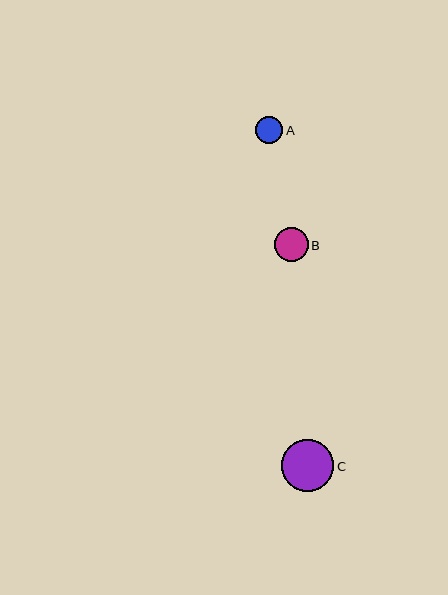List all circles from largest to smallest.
From largest to smallest: C, B, A.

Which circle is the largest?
Circle C is the largest with a size of approximately 52 pixels.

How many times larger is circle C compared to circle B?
Circle C is approximately 1.5 times the size of circle B.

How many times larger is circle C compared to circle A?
Circle C is approximately 1.9 times the size of circle A.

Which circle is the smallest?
Circle A is the smallest with a size of approximately 27 pixels.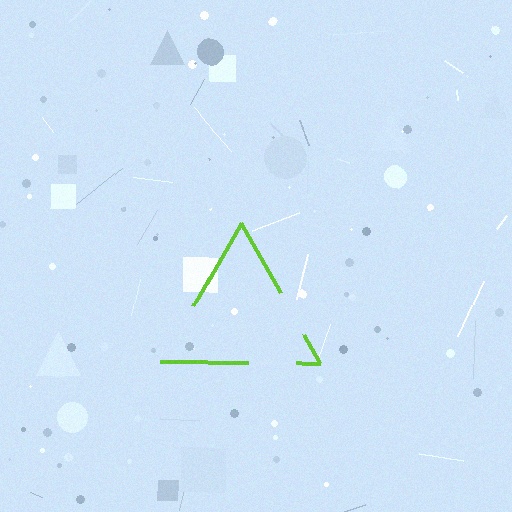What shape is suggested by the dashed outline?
The dashed outline suggests a triangle.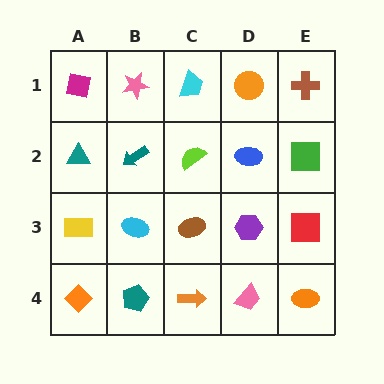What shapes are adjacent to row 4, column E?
A red square (row 3, column E), a pink trapezoid (row 4, column D).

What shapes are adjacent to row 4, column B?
A cyan ellipse (row 3, column B), an orange diamond (row 4, column A), an orange arrow (row 4, column C).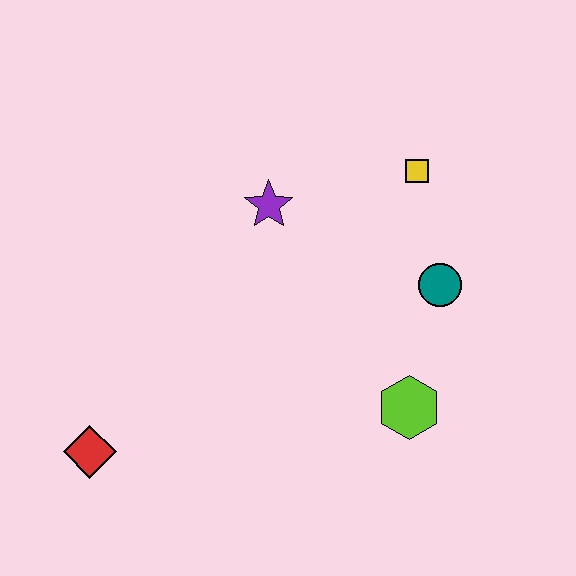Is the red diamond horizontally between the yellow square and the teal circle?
No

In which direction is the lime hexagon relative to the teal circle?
The lime hexagon is below the teal circle.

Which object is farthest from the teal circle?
The red diamond is farthest from the teal circle.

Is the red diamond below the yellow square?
Yes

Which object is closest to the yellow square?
The teal circle is closest to the yellow square.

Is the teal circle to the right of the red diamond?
Yes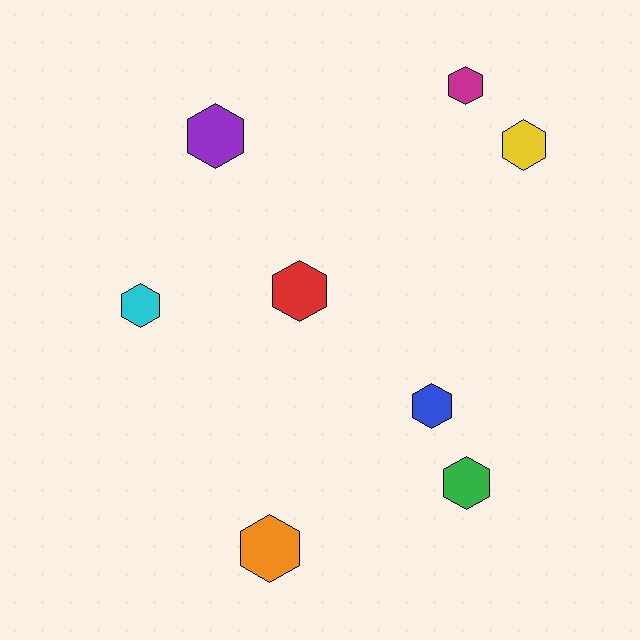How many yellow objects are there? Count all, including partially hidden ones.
There is 1 yellow object.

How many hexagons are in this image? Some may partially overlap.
There are 8 hexagons.